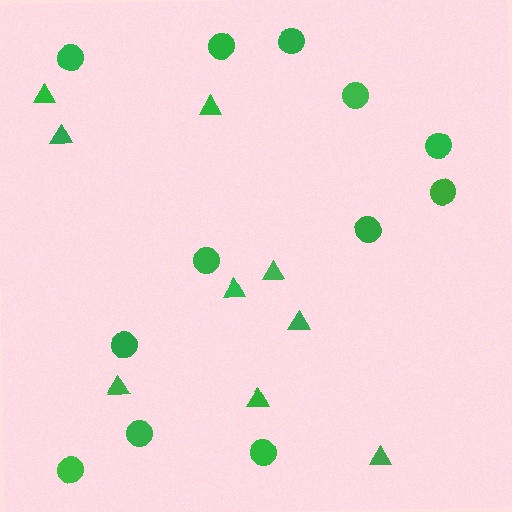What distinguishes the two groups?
There are 2 groups: one group of triangles (9) and one group of circles (12).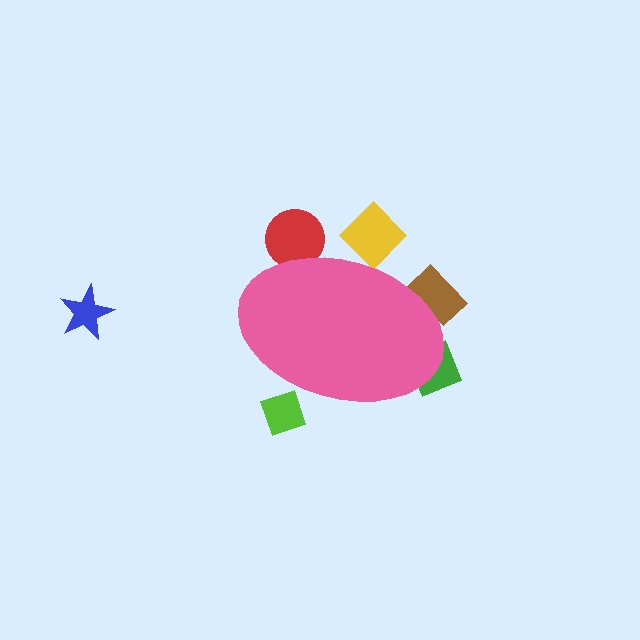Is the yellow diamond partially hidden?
Yes, the yellow diamond is partially hidden behind the pink ellipse.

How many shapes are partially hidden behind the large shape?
5 shapes are partially hidden.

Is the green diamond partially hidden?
Yes, the green diamond is partially hidden behind the pink ellipse.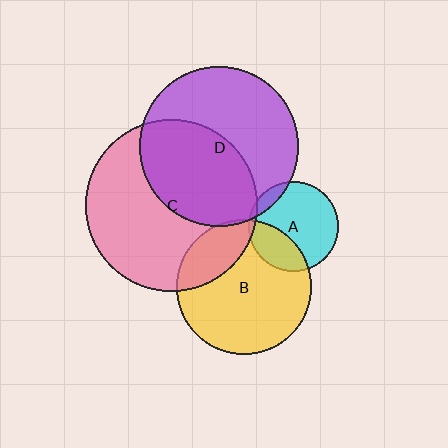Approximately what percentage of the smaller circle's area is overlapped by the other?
Approximately 5%.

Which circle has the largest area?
Circle C (pink).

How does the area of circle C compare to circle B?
Approximately 1.6 times.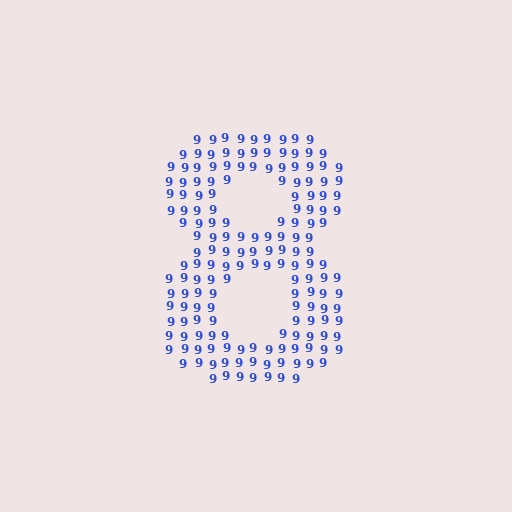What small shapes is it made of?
It is made of small digit 9's.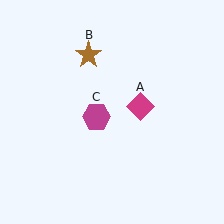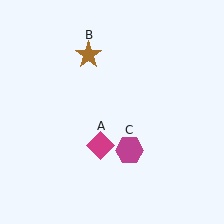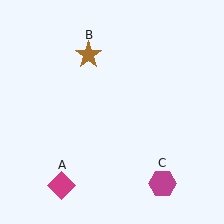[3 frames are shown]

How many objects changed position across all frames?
2 objects changed position: magenta diamond (object A), magenta hexagon (object C).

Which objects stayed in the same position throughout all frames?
Brown star (object B) remained stationary.